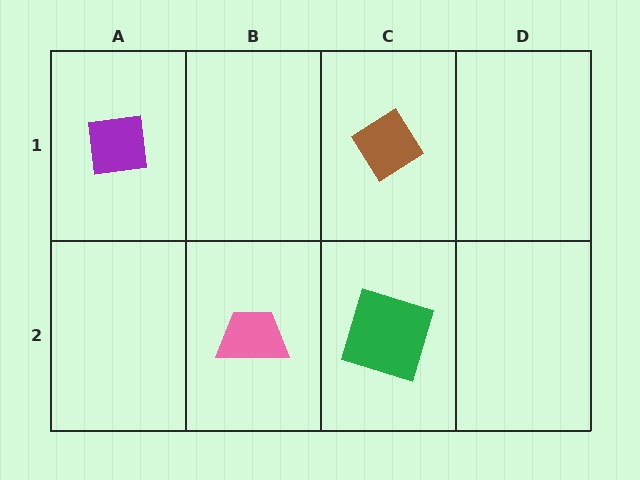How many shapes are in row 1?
2 shapes.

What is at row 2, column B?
A pink trapezoid.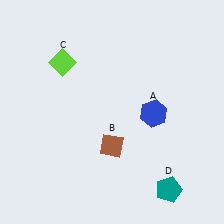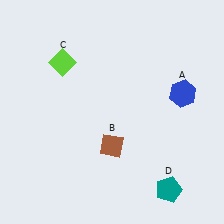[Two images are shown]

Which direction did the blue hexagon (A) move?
The blue hexagon (A) moved right.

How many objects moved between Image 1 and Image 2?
1 object moved between the two images.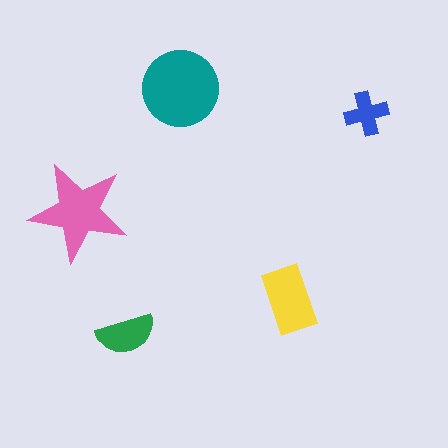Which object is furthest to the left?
The pink star is leftmost.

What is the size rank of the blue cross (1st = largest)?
5th.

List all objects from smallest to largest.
The blue cross, the green semicircle, the yellow rectangle, the pink star, the teal circle.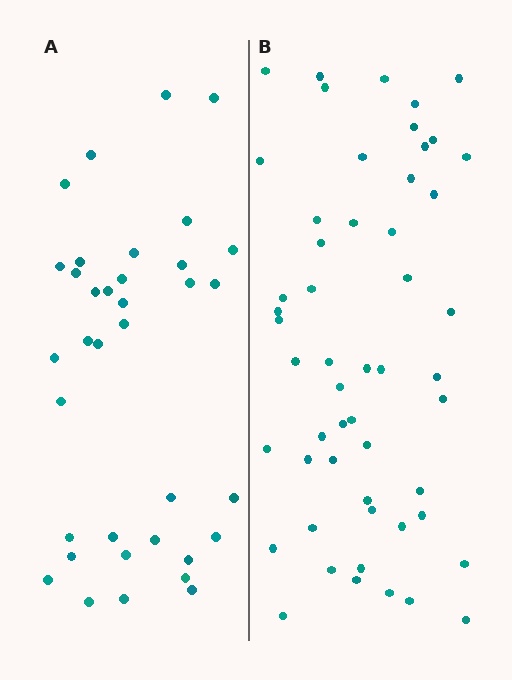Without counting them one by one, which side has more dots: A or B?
Region B (the right region) has more dots.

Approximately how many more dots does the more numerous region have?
Region B has approximately 15 more dots than region A.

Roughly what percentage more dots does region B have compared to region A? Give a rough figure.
About 45% more.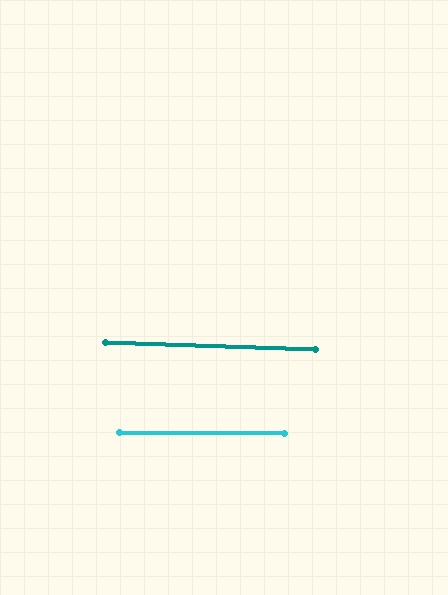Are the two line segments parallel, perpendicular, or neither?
Parallel — their directions differ by only 1.6°.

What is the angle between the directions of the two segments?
Approximately 2 degrees.